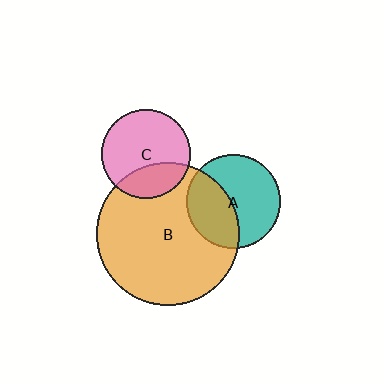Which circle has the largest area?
Circle B (orange).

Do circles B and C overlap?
Yes.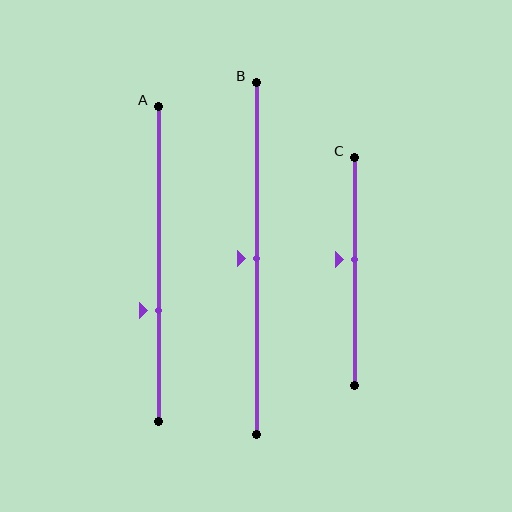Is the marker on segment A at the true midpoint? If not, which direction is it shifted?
No, the marker on segment A is shifted downward by about 15% of the segment length.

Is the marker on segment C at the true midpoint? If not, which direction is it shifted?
No, the marker on segment C is shifted upward by about 5% of the segment length.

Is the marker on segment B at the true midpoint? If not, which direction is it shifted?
Yes, the marker on segment B is at the true midpoint.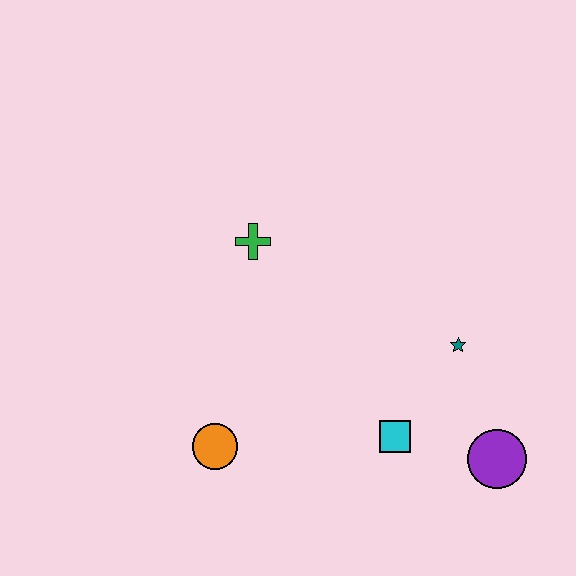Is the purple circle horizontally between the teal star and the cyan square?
No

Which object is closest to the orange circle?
The cyan square is closest to the orange circle.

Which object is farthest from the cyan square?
The green cross is farthest from the cyan square.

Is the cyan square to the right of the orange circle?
Yes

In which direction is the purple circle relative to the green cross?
The purple circle is to the right of the green cross.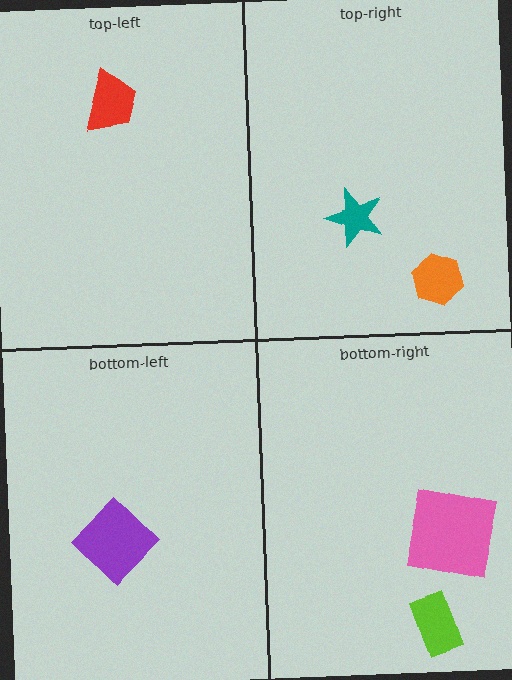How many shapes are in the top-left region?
1.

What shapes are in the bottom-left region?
The purple diamond.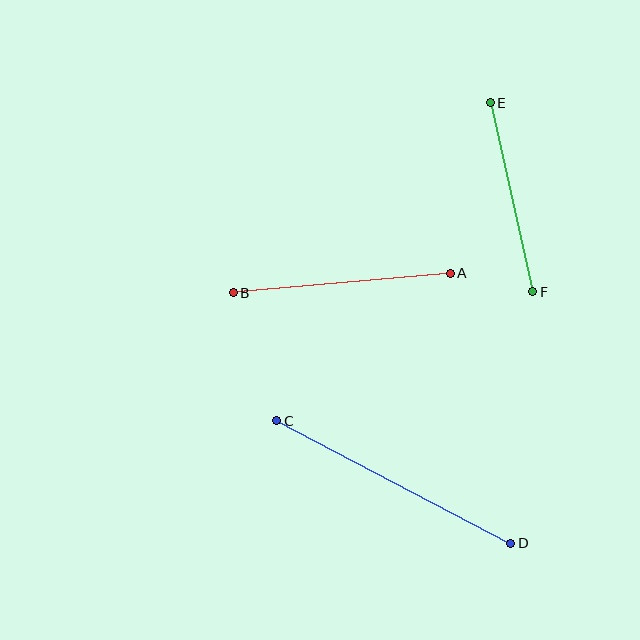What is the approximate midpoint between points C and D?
The midpoint is at approximately (394, 482) pixels.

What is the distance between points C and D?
The distance is approximately 264 pixels.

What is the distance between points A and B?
The distance is approximately 218 pixels.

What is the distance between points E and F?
The distance is approximately 194 pixels.